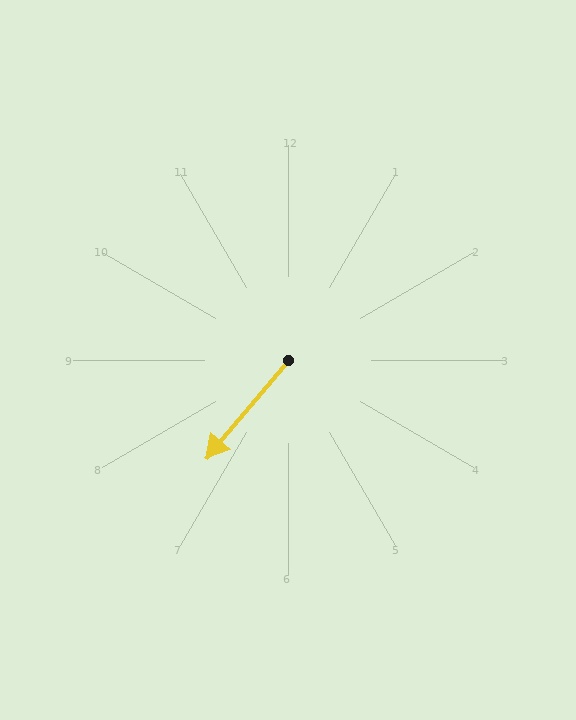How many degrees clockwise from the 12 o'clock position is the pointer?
Approximately 220 degrees.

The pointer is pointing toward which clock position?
Roughly 7 o'clock.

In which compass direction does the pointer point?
Southwest.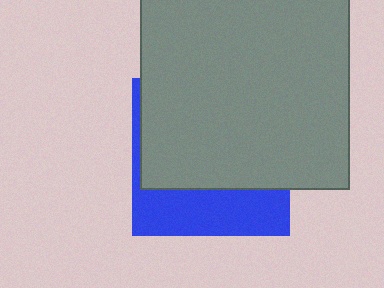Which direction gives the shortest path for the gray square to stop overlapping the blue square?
Moving up gives the shortest separation.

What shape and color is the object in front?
The object in front is a gray square.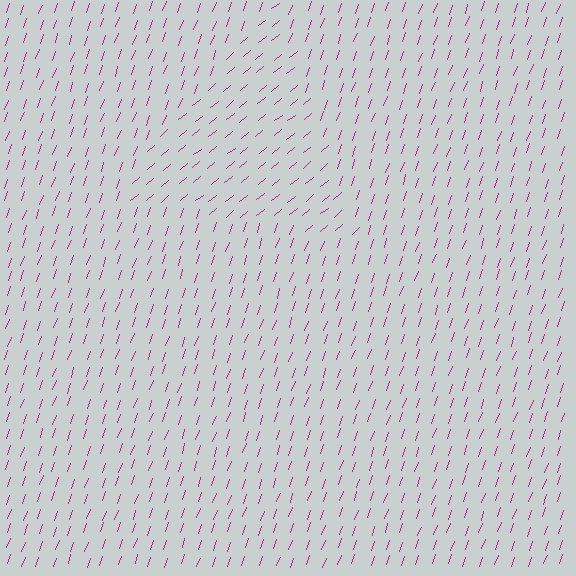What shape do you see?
I see a triangle.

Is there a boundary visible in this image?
Yes, there is a texture boundary formed by a change in line orientation.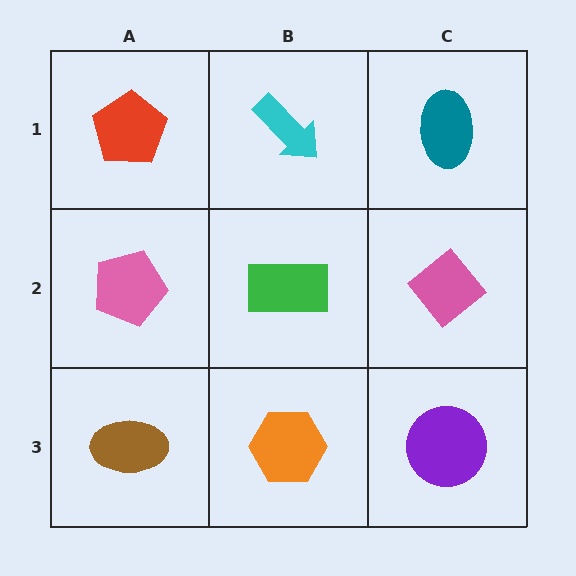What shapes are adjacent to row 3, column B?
A green rectangle (row 2, column B), a brown ellipse (row 3, column A), a purple circle (row 3, column C).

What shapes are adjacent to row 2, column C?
A teal ellipse (row 1, column C), a purple circle (row 3, column C), a green rectangle (row 2, column B).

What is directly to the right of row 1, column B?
A teal ellipse.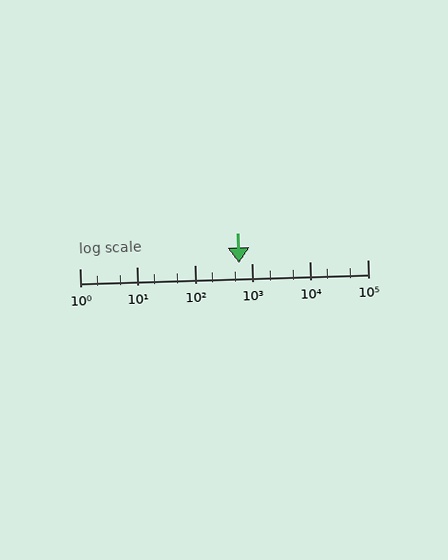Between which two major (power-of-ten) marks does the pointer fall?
The pointer is between 100 and 1000.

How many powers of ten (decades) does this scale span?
The scale spans 5 decades, from 1 to 100000.